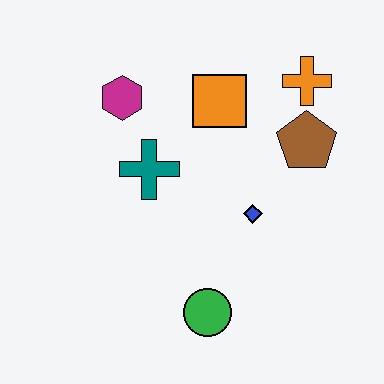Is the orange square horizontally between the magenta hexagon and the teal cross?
No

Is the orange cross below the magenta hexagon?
No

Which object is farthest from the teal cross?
The orange cross is farthest from the teal cross.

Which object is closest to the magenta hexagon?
The teal cross is closest to the magenta hexagon.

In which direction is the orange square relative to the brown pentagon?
The orange square is to the left of the brown pentagon.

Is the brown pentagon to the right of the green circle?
Yes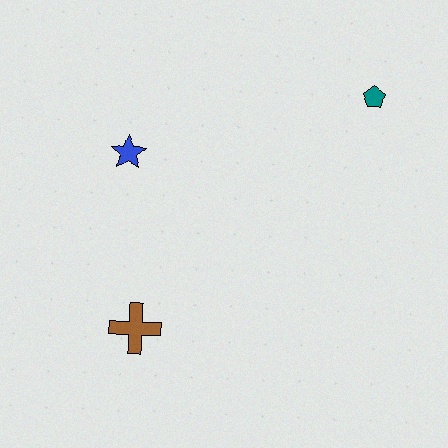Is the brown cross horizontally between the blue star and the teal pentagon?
Yes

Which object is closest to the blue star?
The brown cross is closest to the blue star.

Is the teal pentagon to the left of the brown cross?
No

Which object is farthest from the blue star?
The teal pentagon is farthest from the blue star.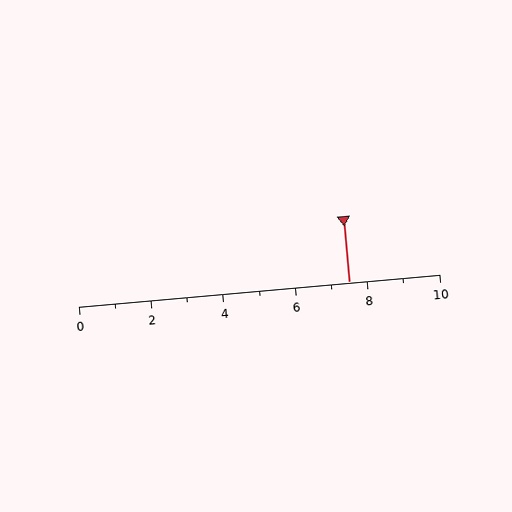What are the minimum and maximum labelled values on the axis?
The axis runs from 0 to 10.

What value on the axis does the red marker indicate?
The marker indicates approximately 7.5.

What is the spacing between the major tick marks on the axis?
The major ticks are spaced 2 apart.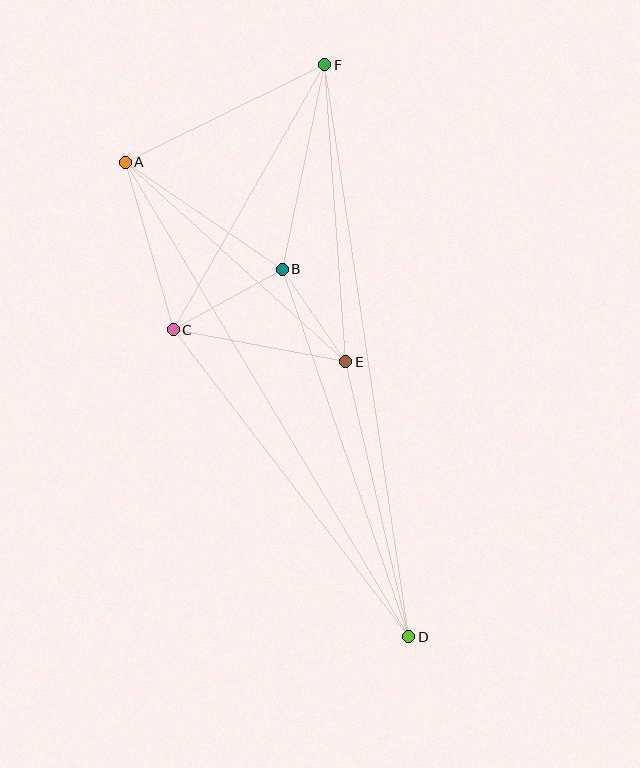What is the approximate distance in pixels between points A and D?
The distance between A and D is approximately 553 pixels.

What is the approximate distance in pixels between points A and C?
The distance between A and C is approximately 174 pixels.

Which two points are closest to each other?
Points B and E are closest to each other.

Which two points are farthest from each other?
Points D and F are farthest from each other.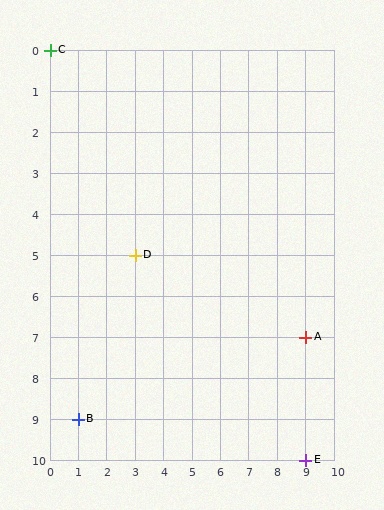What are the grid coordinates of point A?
Point A is at grid coordinates (9, 7).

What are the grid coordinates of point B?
Point B is at grid coordinates (1, 9).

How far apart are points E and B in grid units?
Points E and B are 8 columns and 1 row apart (about 8.1 grid units diagonally).